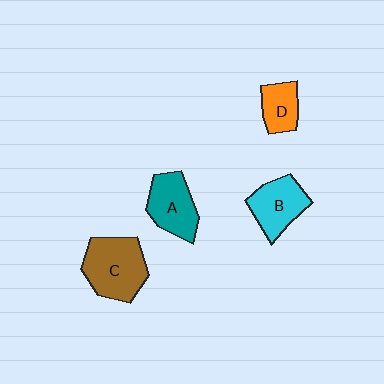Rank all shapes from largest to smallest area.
From largest to smallest: C (brown), A (teal), B (cyan), D (orange).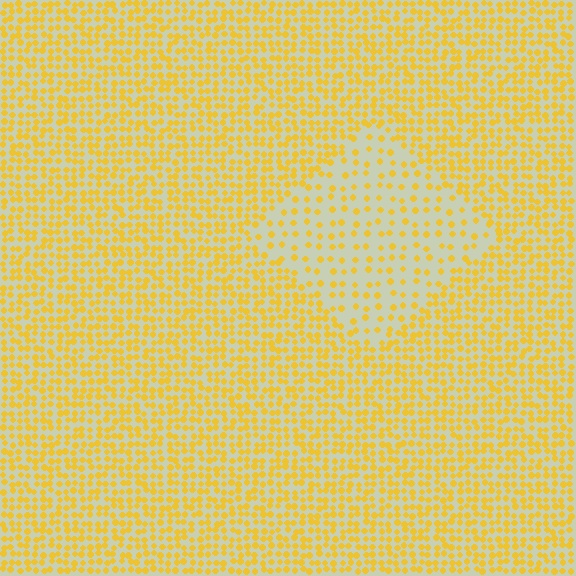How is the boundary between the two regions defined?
The boundary is defined by a change in element density (approximately 2.3x ratio). All elements are the same color, size, and shape.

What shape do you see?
I see a diamond.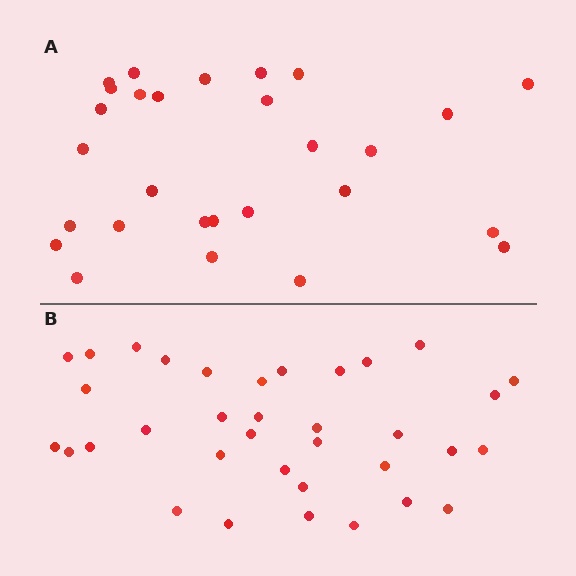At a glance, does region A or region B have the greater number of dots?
Region B (the bottom region) has more dots.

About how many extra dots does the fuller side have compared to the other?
Region B has roughly 8 or so more dots than region A.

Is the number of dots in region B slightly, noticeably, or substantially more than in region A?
Region B has noticeably more, but not dramatically so. The ratio is roughly 1.2 to 1.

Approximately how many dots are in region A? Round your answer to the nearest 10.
About 30 dots. (The exact count is 28, which rounds to 30.)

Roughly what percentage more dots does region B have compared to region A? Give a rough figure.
About 25% more.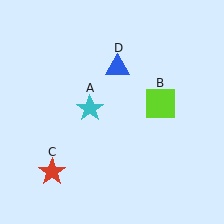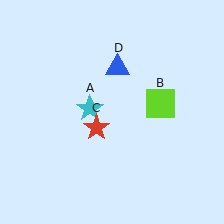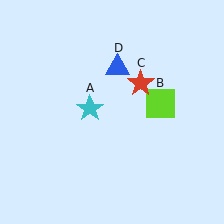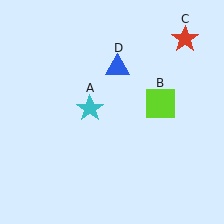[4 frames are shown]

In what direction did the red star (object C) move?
The red star (object C) moved up and to the right.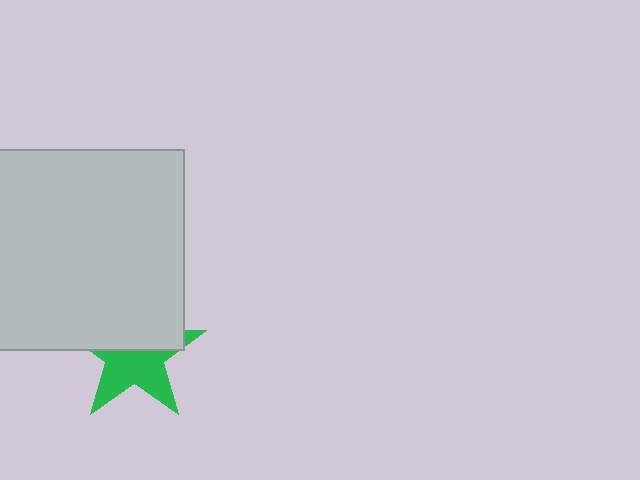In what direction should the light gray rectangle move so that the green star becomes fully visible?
The light gray rectangle should move up. That is the shortest direction to clear the overlap and leave the green star fully visible.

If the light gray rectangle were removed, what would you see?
You would see the complete green star.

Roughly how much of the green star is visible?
About half of it is visible (roughly 51%).